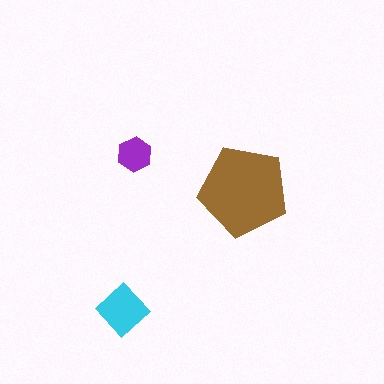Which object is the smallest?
The purple hexagon.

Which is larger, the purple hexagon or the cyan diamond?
The cyan diamond.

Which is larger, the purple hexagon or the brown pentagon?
The brown pentagon.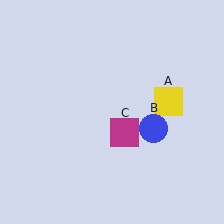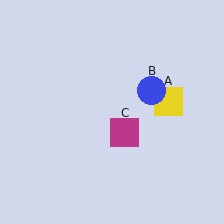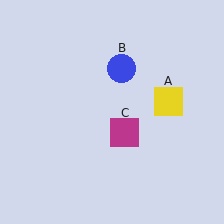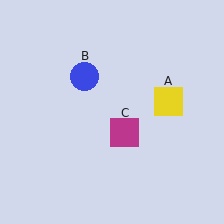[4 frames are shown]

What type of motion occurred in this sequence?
The blue circle (object B) rotated counterclockwise around the center of the scene.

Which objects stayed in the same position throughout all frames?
Yellow square (object A) and magenta square (object C) remained stationary.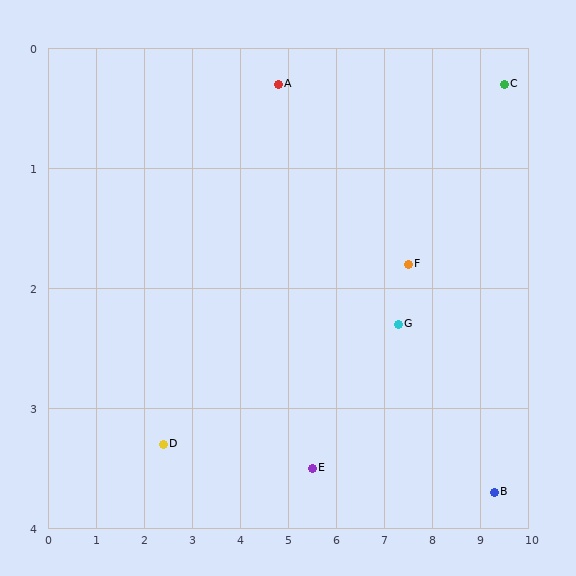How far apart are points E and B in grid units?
Points E and B are about 3.8 grid units apart.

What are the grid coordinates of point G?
Point G is at approximately (7.3, 2.3).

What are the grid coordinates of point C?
Point C is at approximately (9.5, 0.3).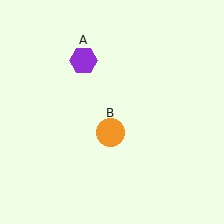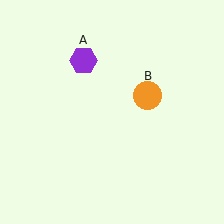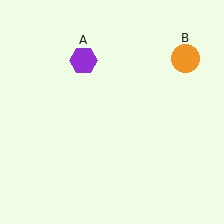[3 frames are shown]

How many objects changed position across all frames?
1 object changed position: orange circle (object B).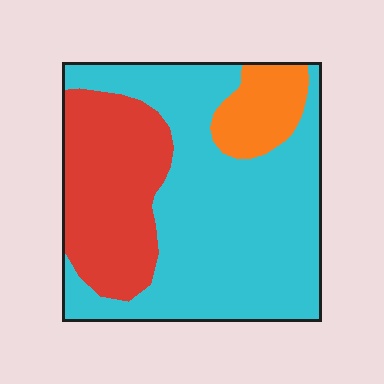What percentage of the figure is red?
Red takes up about one quarter (1/4) of the figure.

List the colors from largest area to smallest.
From largest to smallest: cyan, red, orange.